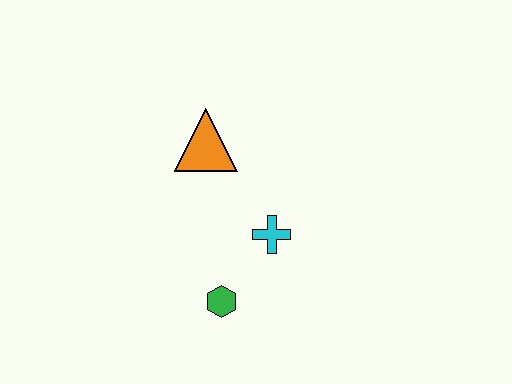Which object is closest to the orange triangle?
The cyan cross is closest to the orange triangle.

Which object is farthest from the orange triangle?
The green hexagon is farthest from the orange triangle.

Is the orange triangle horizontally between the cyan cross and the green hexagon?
No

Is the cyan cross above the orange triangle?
No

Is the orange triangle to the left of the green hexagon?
Yes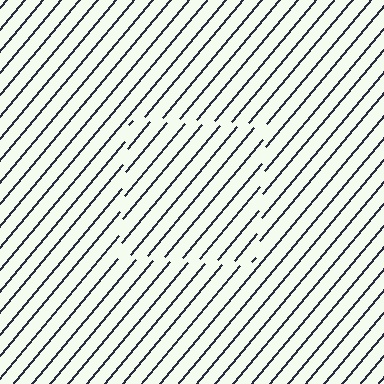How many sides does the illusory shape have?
4 sides — the line-ends trace a square.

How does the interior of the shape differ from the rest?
The interior of the shape contains the same grating, shifted by half a period — the contour is defined by the phase discontinuity where line-ends from the inner and outer gratings abut.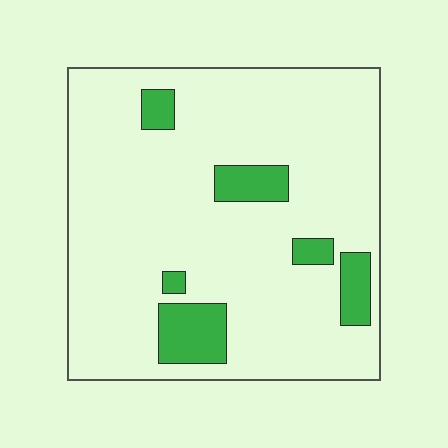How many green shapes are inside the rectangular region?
6.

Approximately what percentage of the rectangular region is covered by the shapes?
Approximately 15%.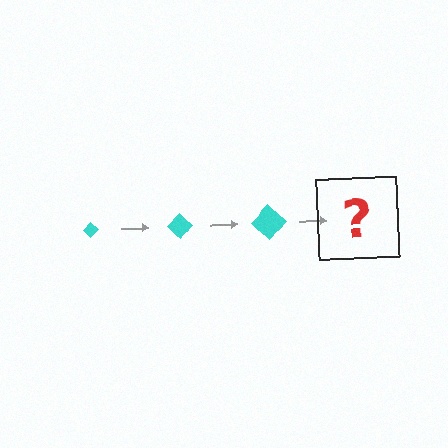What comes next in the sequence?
The next element should be a cyan diamond, larger than the previous one.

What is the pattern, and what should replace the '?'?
The pattern is that the diamond gets progressively larger each step. The '?' should be a cyan diamond, larger than the previous one.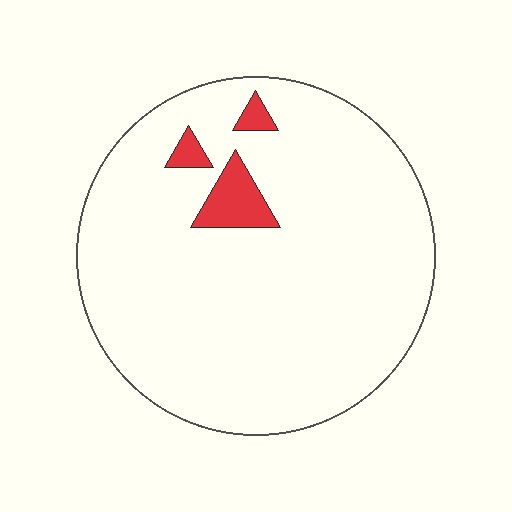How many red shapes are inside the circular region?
3.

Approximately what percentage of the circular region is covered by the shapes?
Approximately 5%.